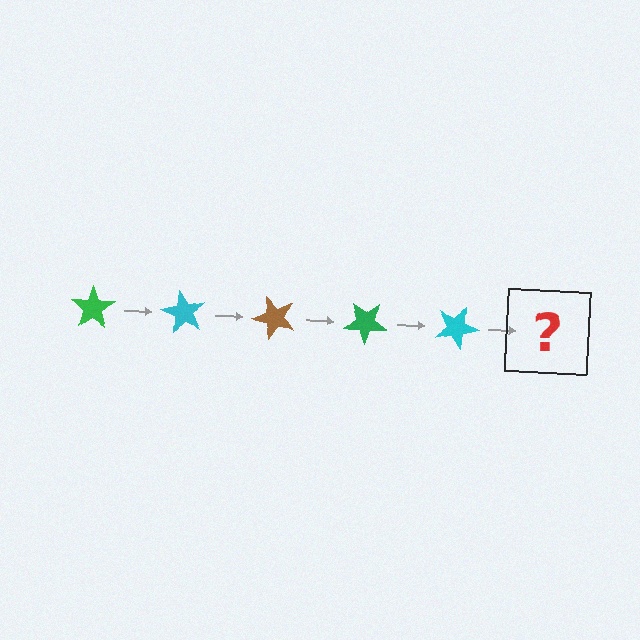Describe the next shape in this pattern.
It should be a brown star, rotated 300 degrees from the start.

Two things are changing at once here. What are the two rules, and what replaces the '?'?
The two rules are that it rotates 60 degrees each step and the color cycles through green, cyan, and brown. The '?' should be a brown star, rotated 300 degrees from the start.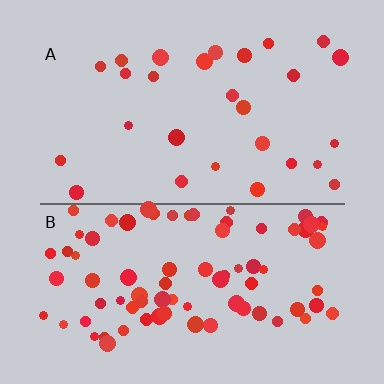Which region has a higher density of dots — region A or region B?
B (the bottom).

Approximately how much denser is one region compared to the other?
Approximately 3.0× — region B over region A.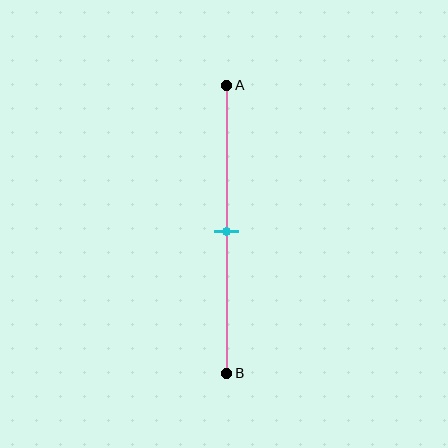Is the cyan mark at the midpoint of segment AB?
Yes, the mark is approximately at the midpoint.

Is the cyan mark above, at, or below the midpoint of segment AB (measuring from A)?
The cyan mark is approximately at the midpoint of segment AB.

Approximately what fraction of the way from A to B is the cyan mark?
The cyan mark is approximately 50% of the way from A to B.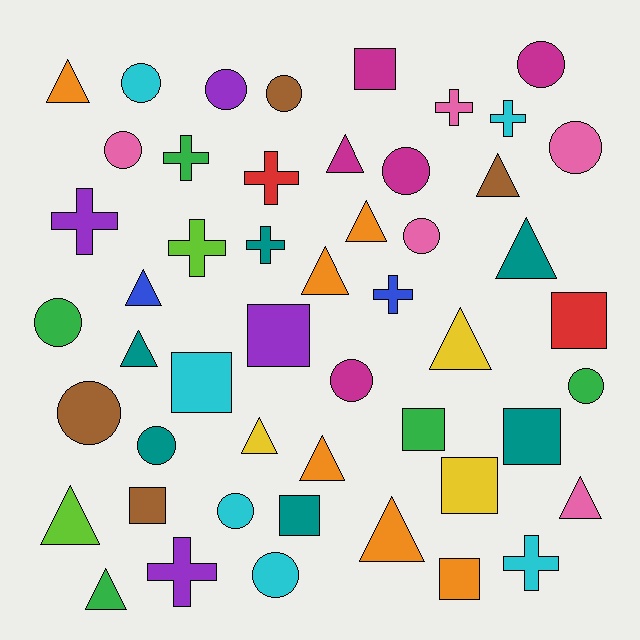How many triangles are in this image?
There are 15 triangles.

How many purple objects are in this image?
There are 4 purple objects.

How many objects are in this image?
There are 50 objects.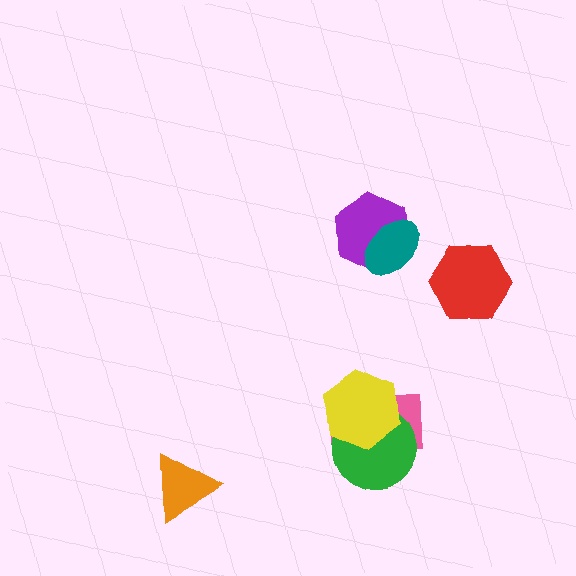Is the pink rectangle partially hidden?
Yes, it is partially covered by another shape.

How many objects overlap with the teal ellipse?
1 object overlaps with the teal ellipse.